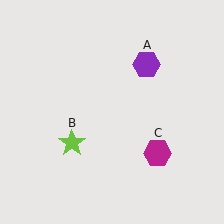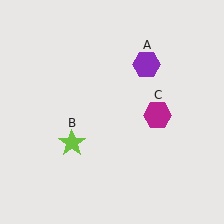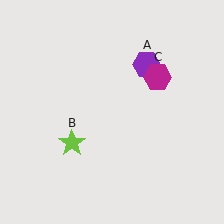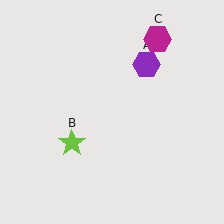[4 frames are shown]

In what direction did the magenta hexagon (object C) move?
The magenta hexagon (object C) moved up.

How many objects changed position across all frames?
1 object changed position: magenta hexagon (object C).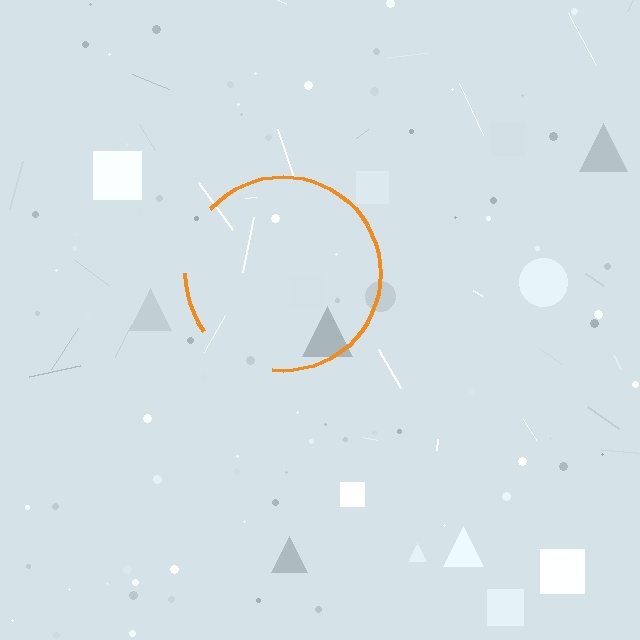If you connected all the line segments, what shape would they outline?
They would outline a circle.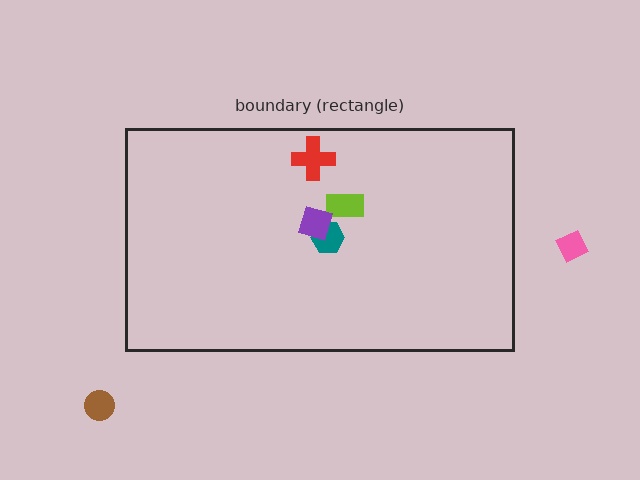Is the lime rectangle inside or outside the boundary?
Inside.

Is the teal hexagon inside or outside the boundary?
Inside.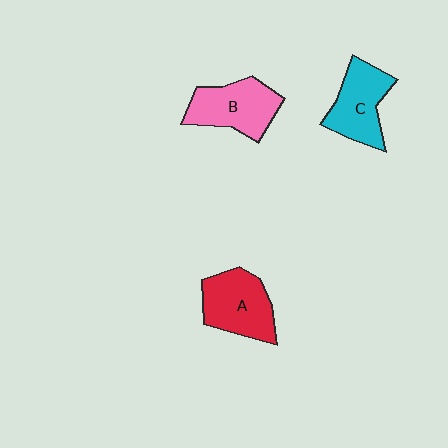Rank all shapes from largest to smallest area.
From largest to smallest: A (red), B (pink), C (cyan).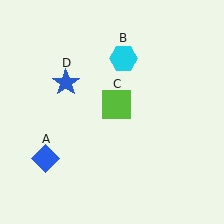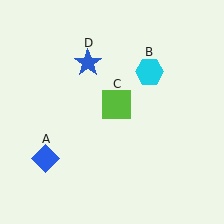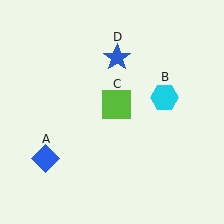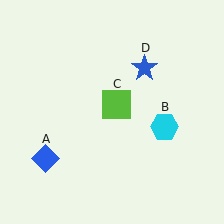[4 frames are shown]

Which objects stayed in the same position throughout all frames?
Blue diamond (object A) and lime square (object C) remained stationary.